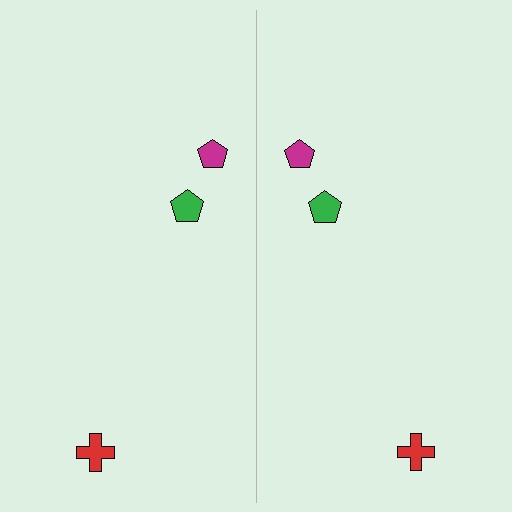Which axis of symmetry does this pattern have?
The pattern has a vertical axis of symmetry running through the center of the image.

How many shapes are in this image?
There are 6 shapes in this image.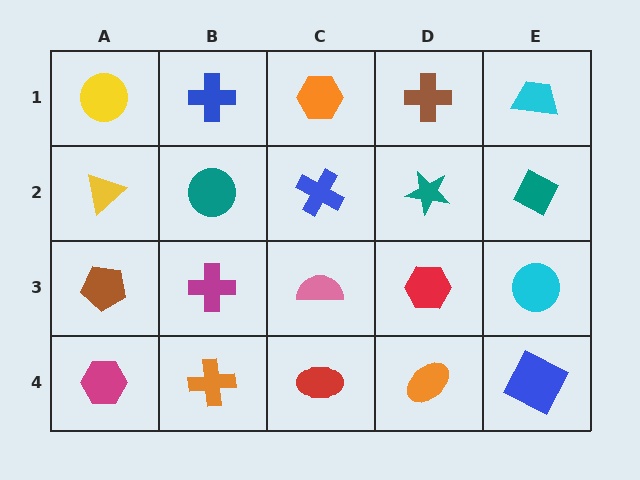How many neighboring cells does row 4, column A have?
2.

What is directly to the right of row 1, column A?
A blue cross.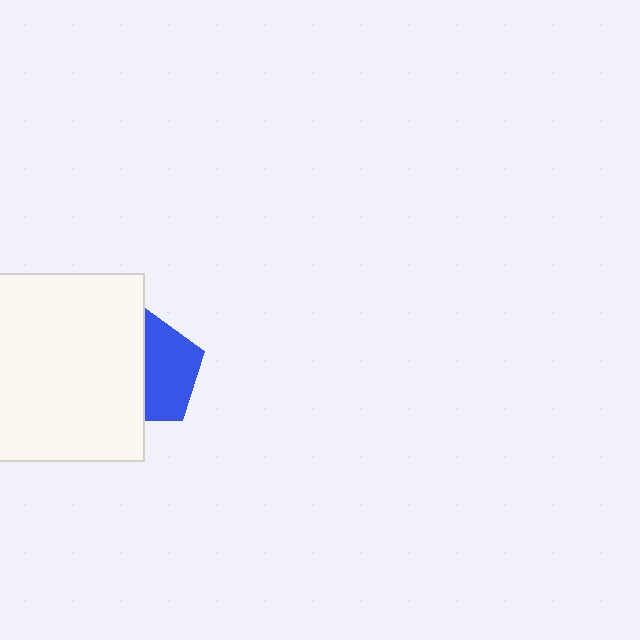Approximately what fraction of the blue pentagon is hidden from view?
Roughly 50% of the blue pentagon is hidden behind the white square.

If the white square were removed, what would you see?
You would see the complete blue pentagon.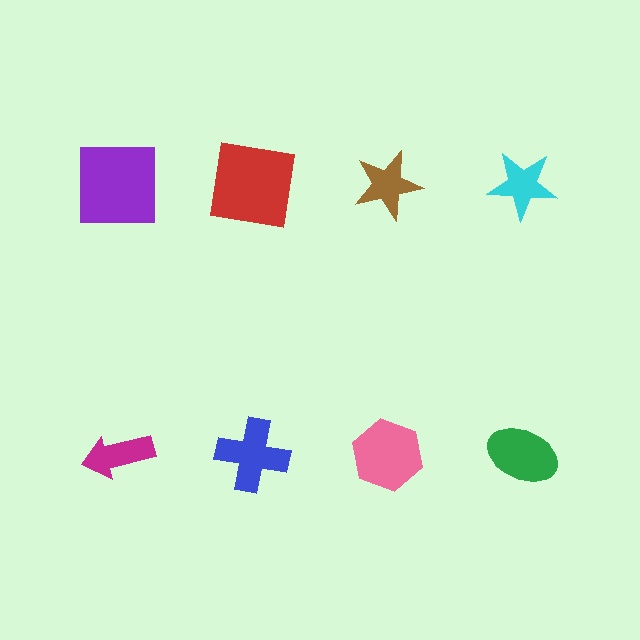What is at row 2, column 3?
A pink hexagon.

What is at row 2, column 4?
A green ellipse.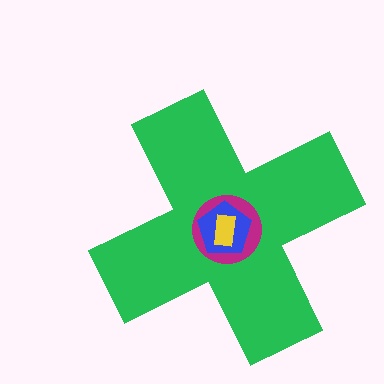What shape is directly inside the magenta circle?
The blue pentagon.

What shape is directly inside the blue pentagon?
The yellow rectangle.